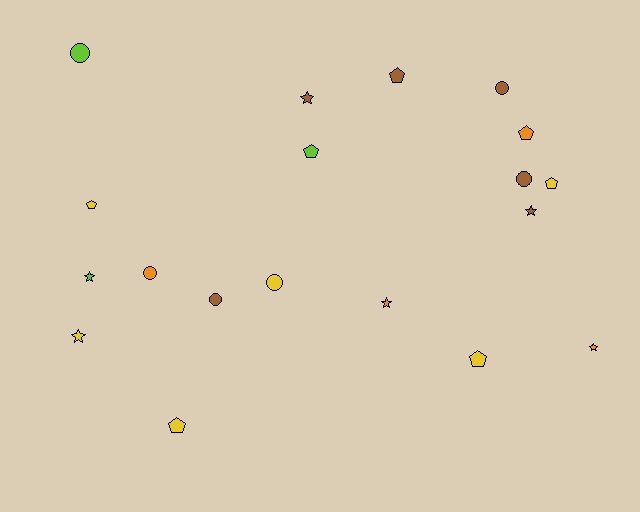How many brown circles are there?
There are 3 brown circles.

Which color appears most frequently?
Brown, with 6 objects.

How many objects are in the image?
There are 19 objects.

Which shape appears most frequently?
Pentagon, with 7 objects.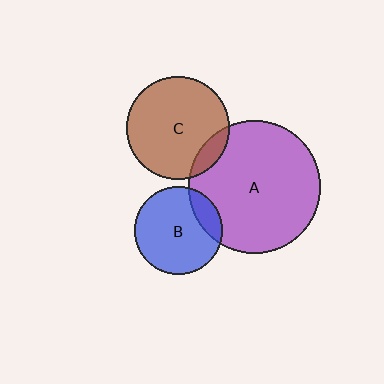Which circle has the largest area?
Circle A (purple).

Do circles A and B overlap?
Yes.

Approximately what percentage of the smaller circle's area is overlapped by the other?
Approximately 15%.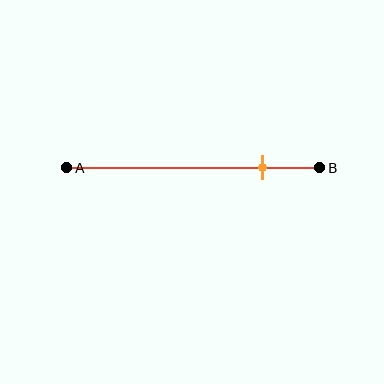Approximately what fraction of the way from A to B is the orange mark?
The orange mark is approximately 80% of the way from A to B.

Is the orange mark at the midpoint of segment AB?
No, the mark is at about 80% from A, not at the 50% midpoint.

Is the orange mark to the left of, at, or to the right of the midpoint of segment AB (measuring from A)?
The orange mark is to the right of the midpoint of segment AB.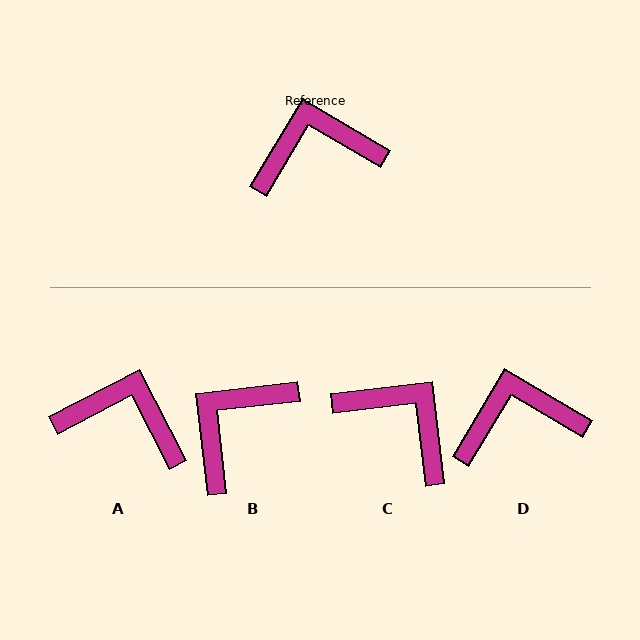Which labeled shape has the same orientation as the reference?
D.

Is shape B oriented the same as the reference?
No, it is off by about 37 degrees.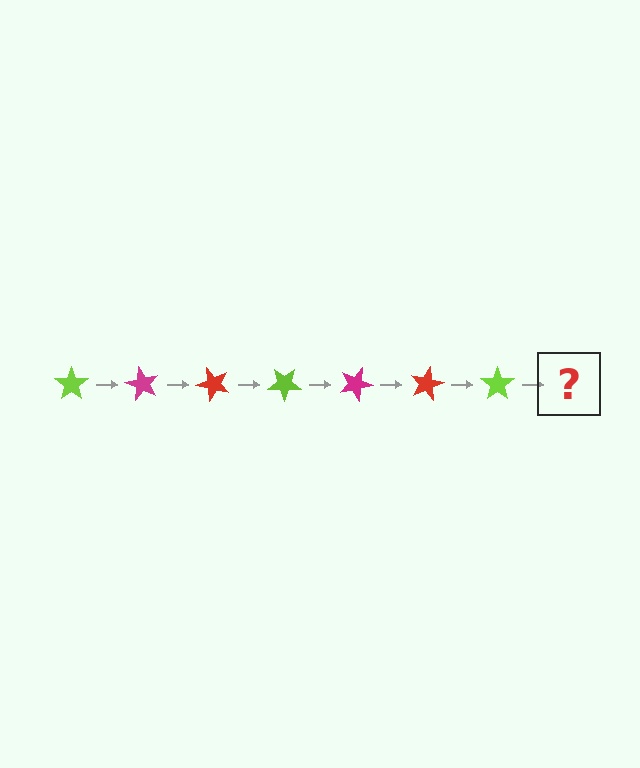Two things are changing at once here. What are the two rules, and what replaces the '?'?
The two rules are that it rotates 60 degrees each step and the color cycles through lime, magenta, and red. The '?' should be a magenta star, rotated 420 degrees from the start.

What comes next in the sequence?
The next element should be a magenta star, rotated 420 degrees from the start.